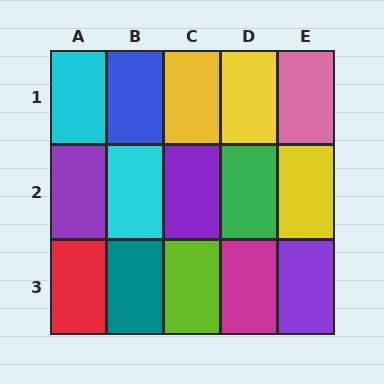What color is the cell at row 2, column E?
Yellow.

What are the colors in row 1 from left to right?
Cyan, blue, yellow, yellow, pink.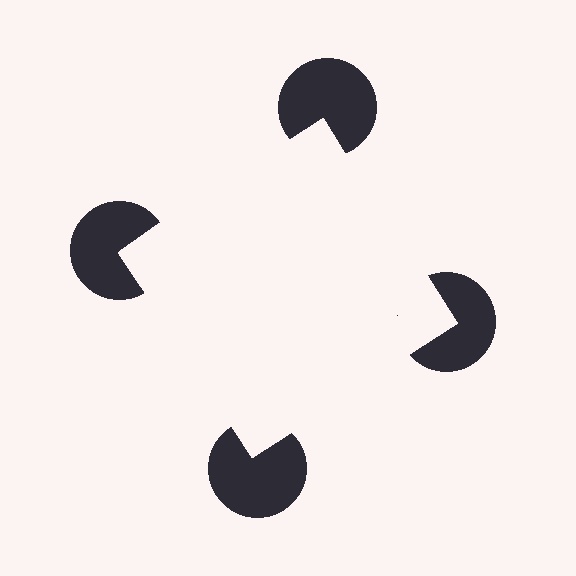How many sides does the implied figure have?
4 sides.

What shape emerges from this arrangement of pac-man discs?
An illusory square — its edges are inferred from the aligned wedge cuts in the pac-man discs, not physically drawn.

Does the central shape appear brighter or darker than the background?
It typically appears slightly brighter than the background, even though no actual brightness change is drawn.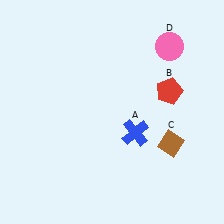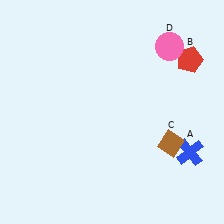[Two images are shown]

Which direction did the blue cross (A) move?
The blue cross (A) moved right.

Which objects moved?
The objects that moved are: the blue cross (A), the red pentagon (B).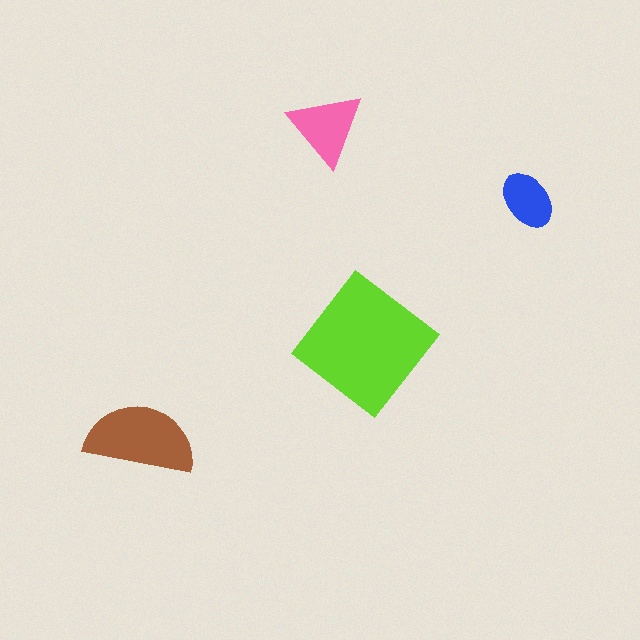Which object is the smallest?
The blue ellipse.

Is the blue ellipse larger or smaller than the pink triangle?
Smaller.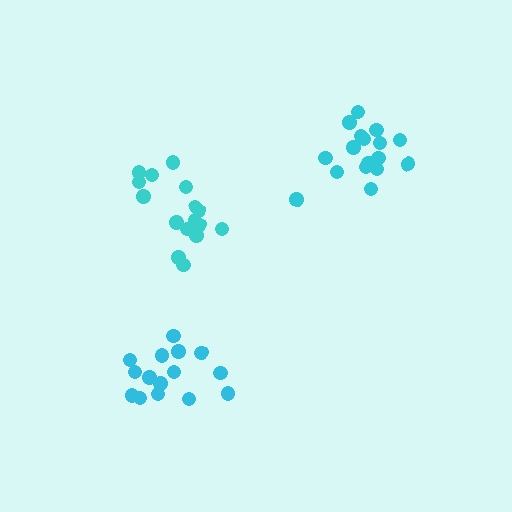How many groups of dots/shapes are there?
There are 3 groups.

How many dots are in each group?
Group 1: 16 dots, Group 2: 15 dots, Group 3: 17 dots (48 total).